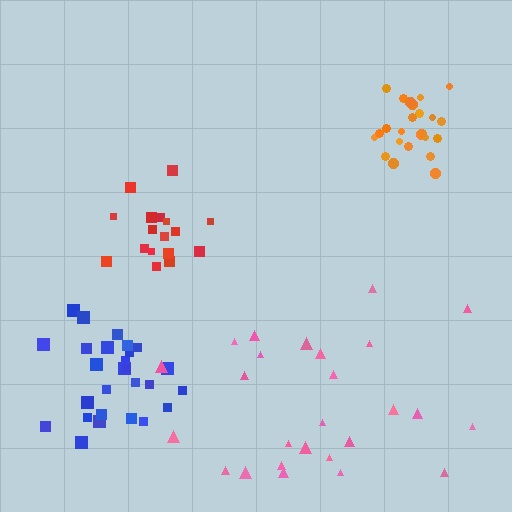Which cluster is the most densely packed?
Orange.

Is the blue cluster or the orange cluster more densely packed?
Orange.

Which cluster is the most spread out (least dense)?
Pink.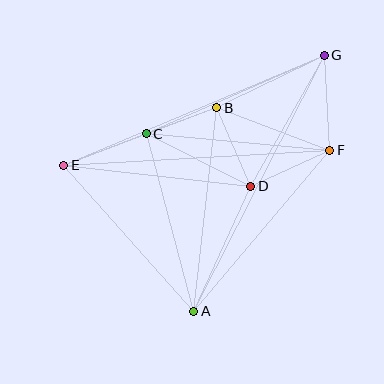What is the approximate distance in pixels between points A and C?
The distance between A and C is approximately 184 pixels.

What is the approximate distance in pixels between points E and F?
The distance between E and F is approximately 266 pixels.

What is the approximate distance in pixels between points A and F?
The distance between A and F is approximately 211 pixels.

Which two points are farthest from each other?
Points A and G are farthest from each other.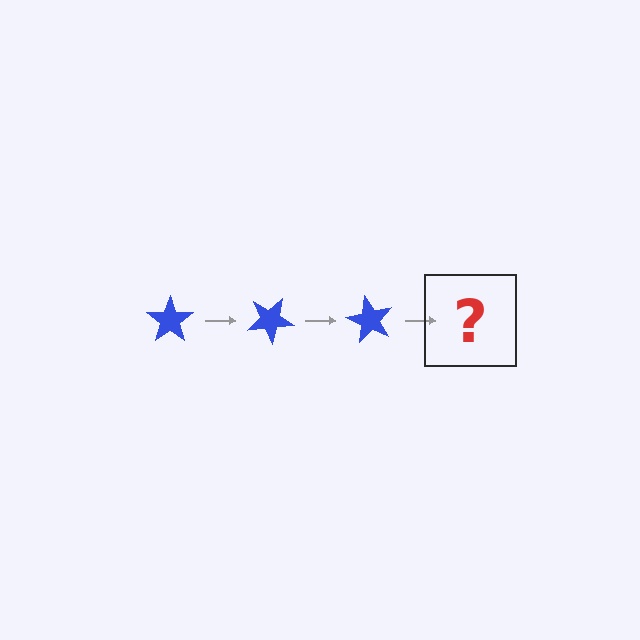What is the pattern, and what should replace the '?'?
The pattern is that the star rotates 30 degrees each step. The '?' should be a blue star rotated 90 degrees.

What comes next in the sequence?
The next element should be a blue star rotated 90 degrees.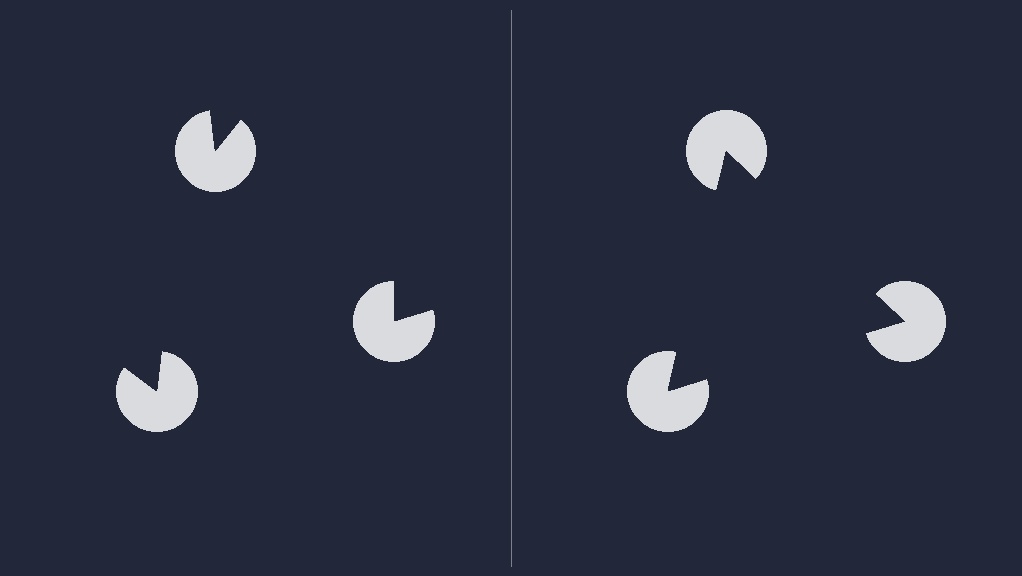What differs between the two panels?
The pac-man discs are positioned identically on both sides; only the wedge orientations differ. On the right they align to a triangle; on the left they are misaligned.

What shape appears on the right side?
An illusory triangle.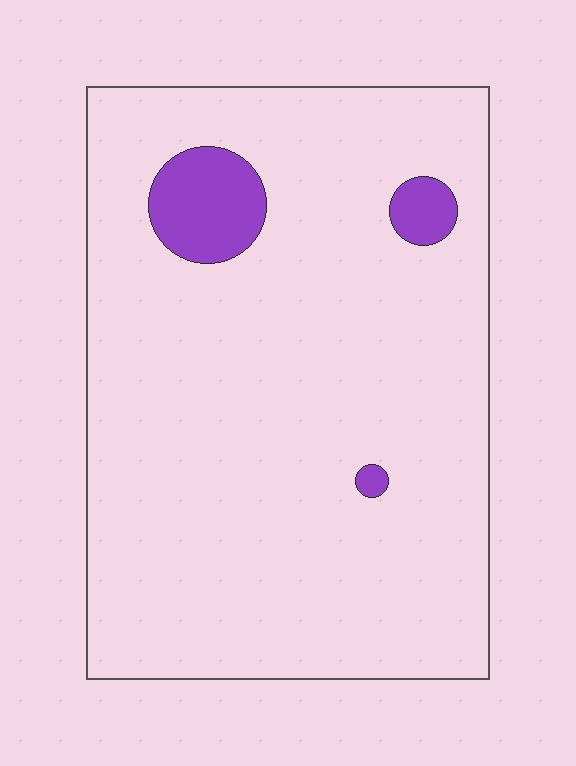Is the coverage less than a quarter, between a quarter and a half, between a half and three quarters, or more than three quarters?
Less than a quarter.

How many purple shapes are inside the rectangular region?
3.